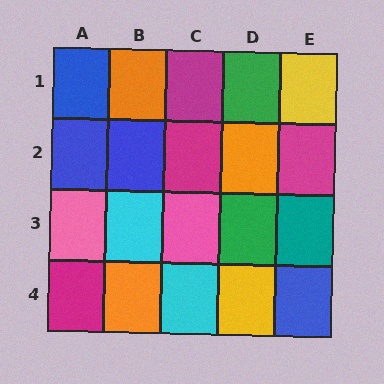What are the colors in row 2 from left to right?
Blue, blue, magenta, orange, magenta.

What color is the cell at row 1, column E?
Yellow.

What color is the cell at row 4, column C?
Cyan.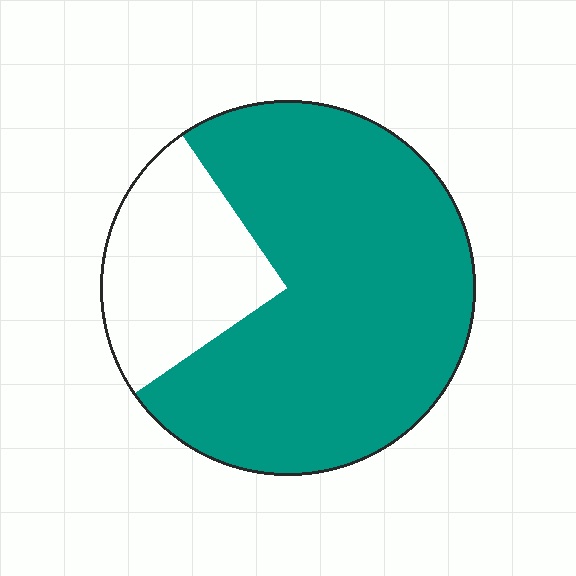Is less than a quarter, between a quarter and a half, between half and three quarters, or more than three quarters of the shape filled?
More than three quarters.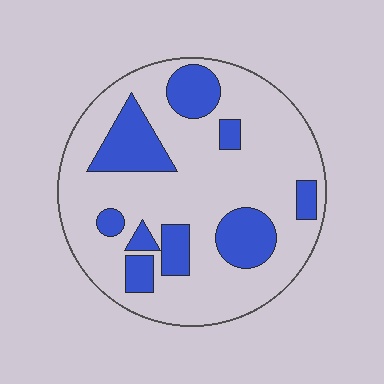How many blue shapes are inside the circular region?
9.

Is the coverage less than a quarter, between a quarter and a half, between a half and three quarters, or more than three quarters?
Between a quarter and a half.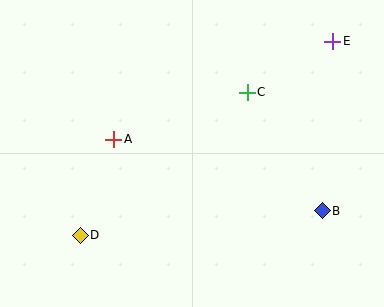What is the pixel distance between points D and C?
The distance between D and C is 220 pixels.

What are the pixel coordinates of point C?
Point C is at (247, 92).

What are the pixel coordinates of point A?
Point A is at (114, 139).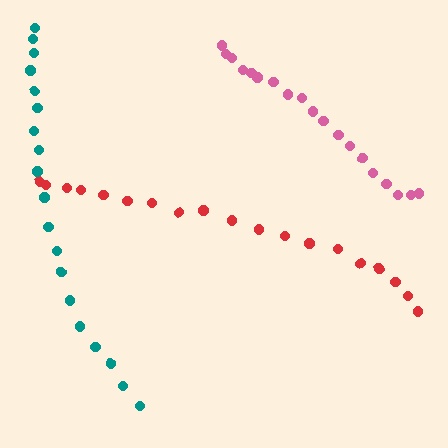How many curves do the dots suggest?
There are 3 distinct paths.